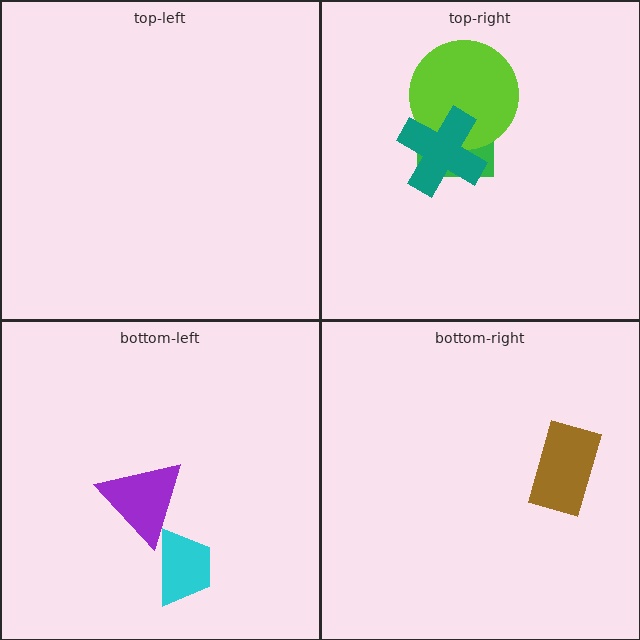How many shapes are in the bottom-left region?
2.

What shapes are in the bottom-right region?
The brown rectangle.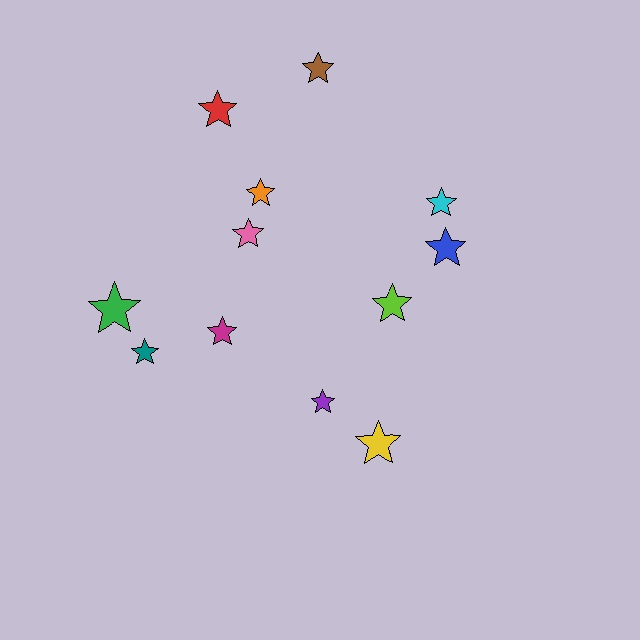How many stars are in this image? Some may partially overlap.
There are 12 stars.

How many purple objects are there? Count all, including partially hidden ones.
There is 1 purple object.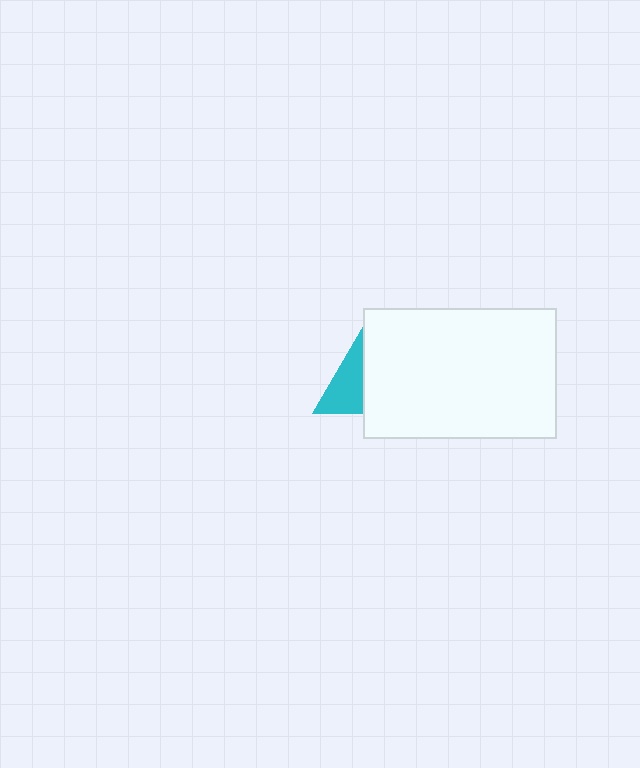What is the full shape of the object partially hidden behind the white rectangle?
The partially hidden object is a cyan triangle.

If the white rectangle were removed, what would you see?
You would see the complete cyan triangle.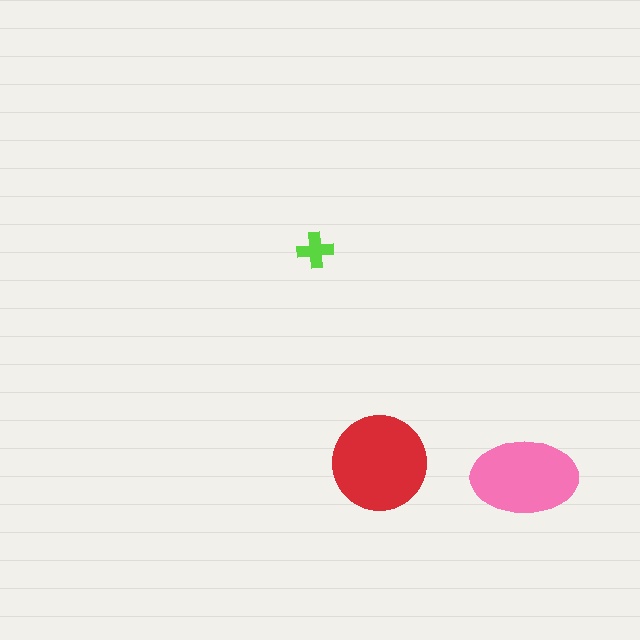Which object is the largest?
The red circle.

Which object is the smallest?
The lime cross.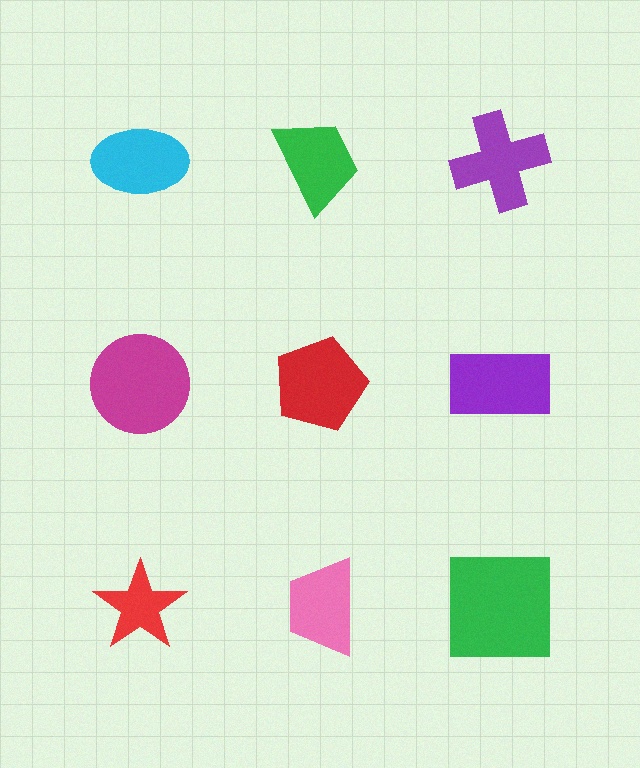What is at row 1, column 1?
A cyan ellipse.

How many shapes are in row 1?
3 shapes.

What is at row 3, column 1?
A red star.